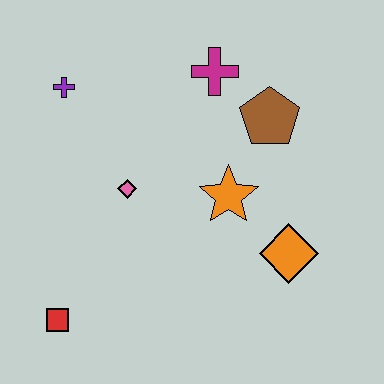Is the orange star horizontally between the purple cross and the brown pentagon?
Yes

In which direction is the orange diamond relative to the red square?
The orange diamond is to the right of the red square.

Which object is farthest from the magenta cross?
The red square is farthest from the magenta cross.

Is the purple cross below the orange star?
No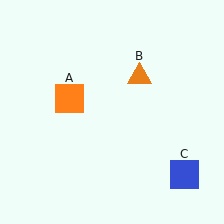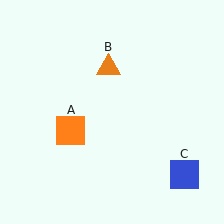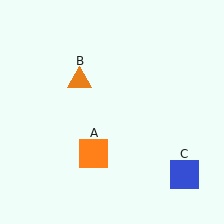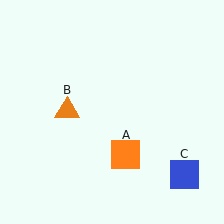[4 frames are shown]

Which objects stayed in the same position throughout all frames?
Blue square (object C) remained stationary.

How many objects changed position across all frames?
2 objects changed position: orange square (object A), orange triangle (object B).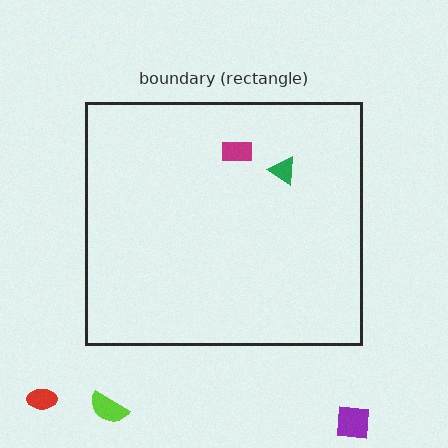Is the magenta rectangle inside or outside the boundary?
Inside.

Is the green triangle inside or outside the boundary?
Inside.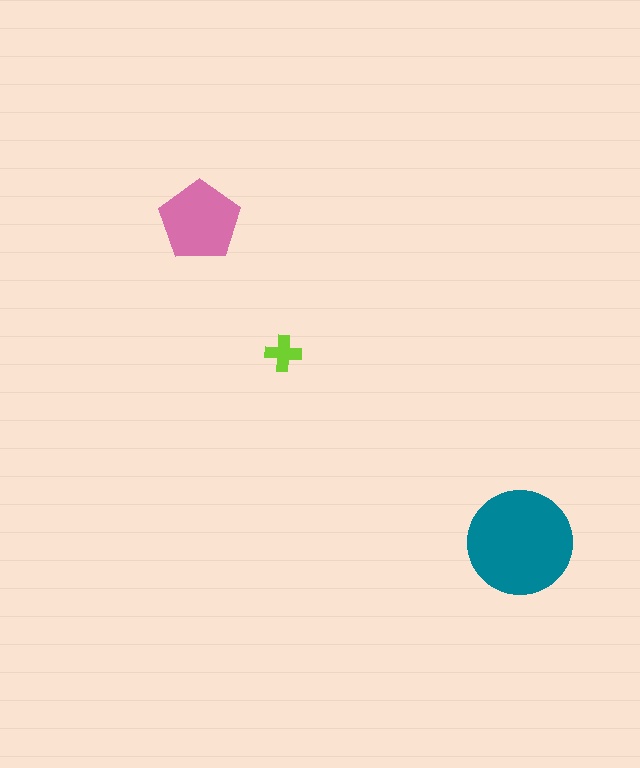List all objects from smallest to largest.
The lime cross, the pink pentagon, the teal circle.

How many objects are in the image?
There are 3 objects in the image.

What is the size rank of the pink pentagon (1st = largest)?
2nd.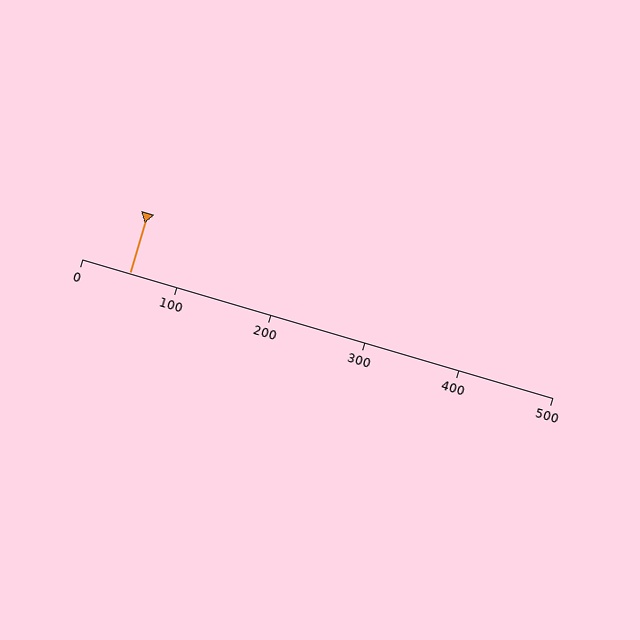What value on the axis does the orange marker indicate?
The marker indicates approximately 50.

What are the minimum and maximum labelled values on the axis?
The axis runs from 0 to 500.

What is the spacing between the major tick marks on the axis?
The major ticks are spaced 100 apart.